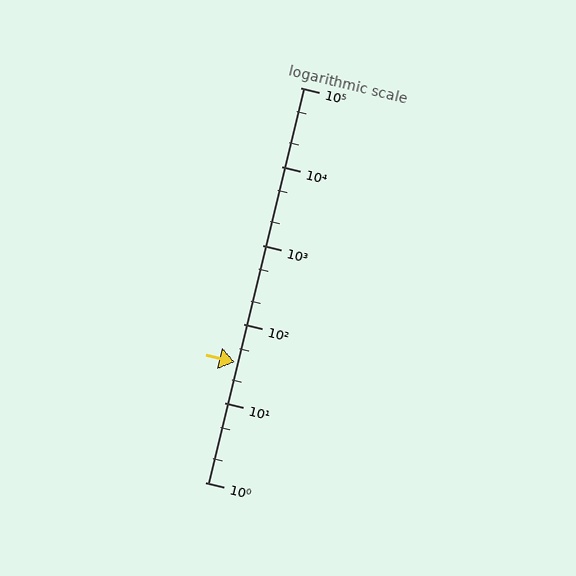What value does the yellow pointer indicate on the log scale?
The pointer indicates approximately 33.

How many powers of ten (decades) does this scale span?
The scale spans 5 decades, from 1 to 100000.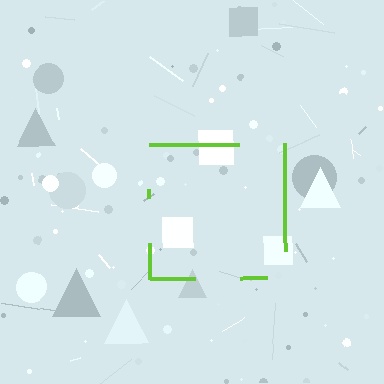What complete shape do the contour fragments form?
The contour fragments form a square.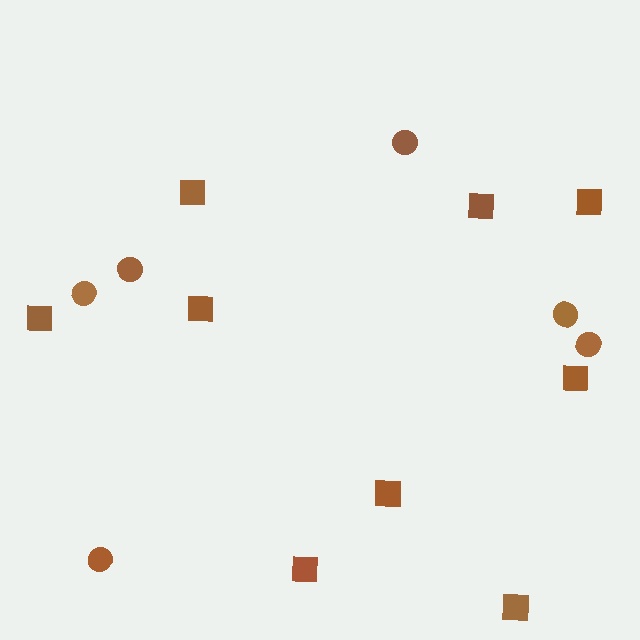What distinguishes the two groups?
There are 2 groups: one group of circles (6) and one group of squares (9).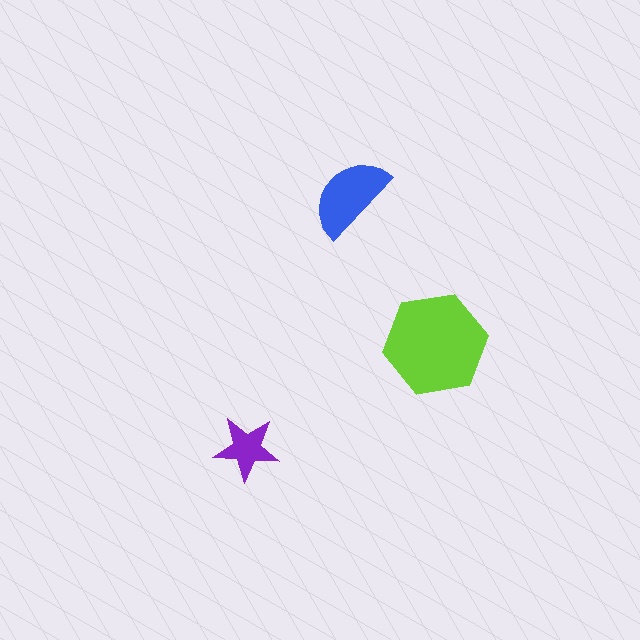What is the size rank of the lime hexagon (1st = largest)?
1st.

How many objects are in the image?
There are 3 objects in the image.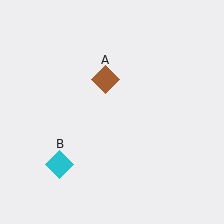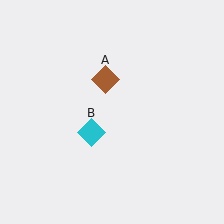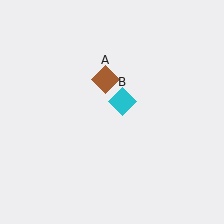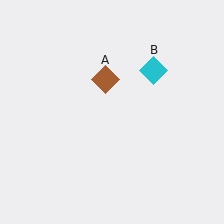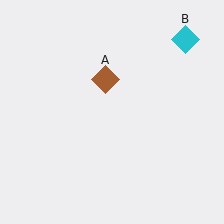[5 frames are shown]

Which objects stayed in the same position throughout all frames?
Brown diamond (object A) remained stationary.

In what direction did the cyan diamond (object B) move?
The cyan diamond (object B) moved up and to the right.